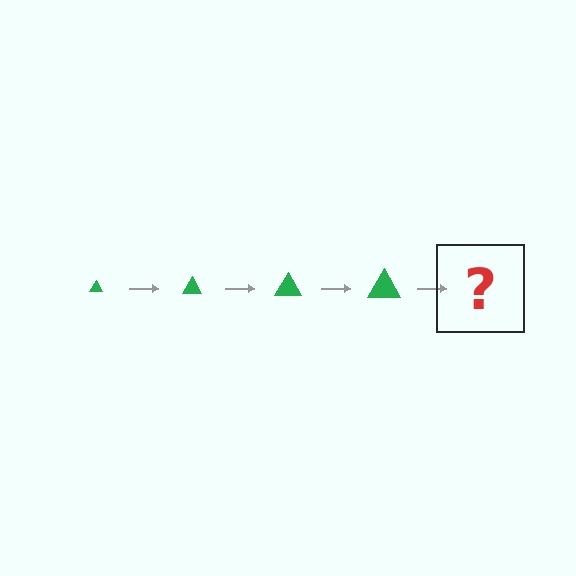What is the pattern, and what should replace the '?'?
The pattern is that the triangle gets progressively larger each step. The '?' should be a green triangle, larger than the previous one.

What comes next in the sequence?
The next element should be a green triangle, larger than the previous one.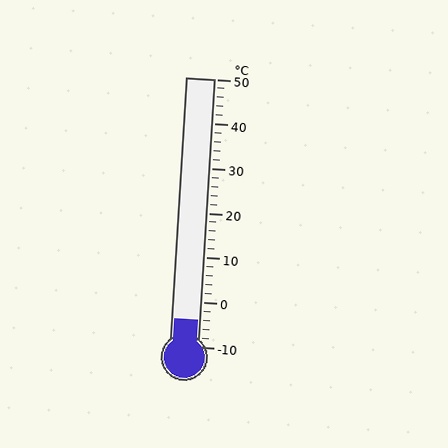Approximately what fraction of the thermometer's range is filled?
The thermometer is filled to approximately 10% of its range.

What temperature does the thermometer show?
The thermometer shows approximately -4°C.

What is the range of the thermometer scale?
The thermometer scale ranges from -10°C to 50°C.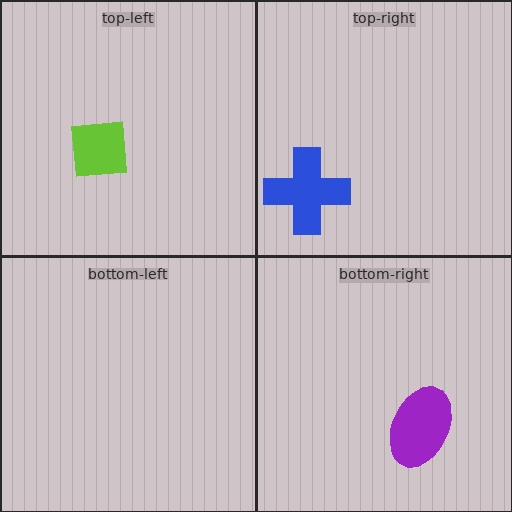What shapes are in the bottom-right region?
The purple ellipse.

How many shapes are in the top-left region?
1.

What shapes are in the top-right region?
The blue cross.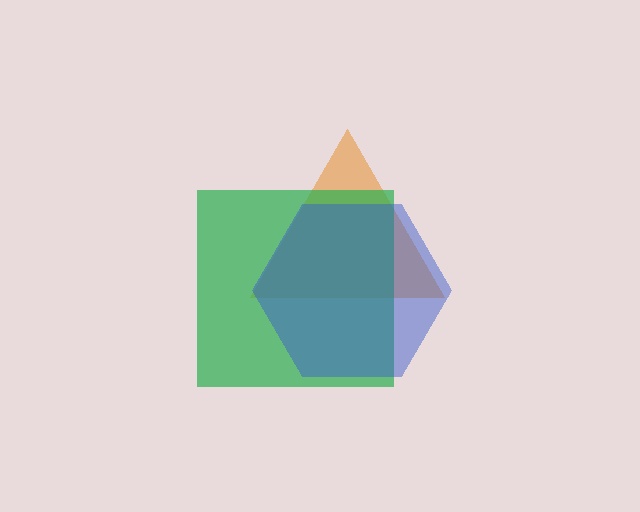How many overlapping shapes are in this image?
There are 3 overlapping shapes in the image.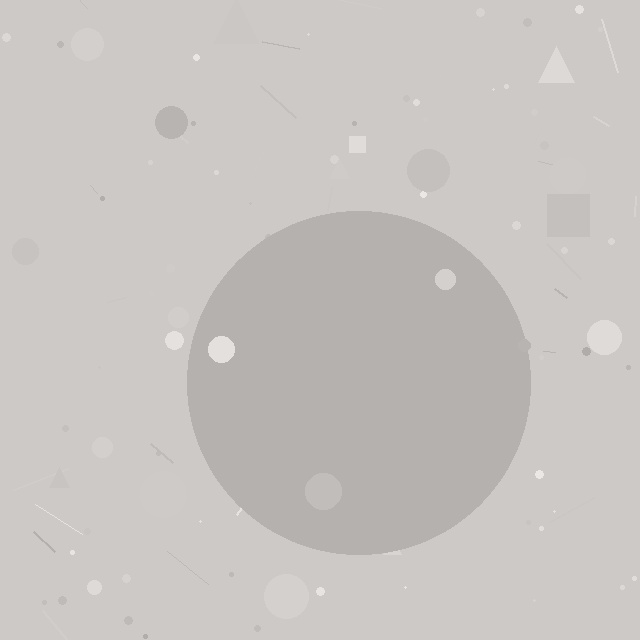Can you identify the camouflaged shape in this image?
The camouflaged shape is a circle.